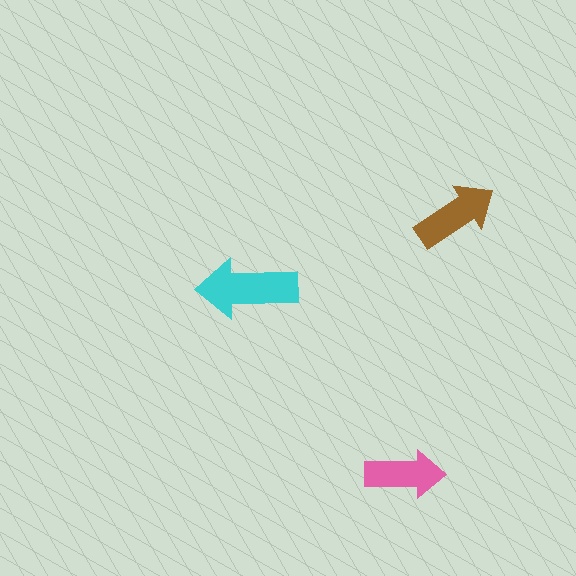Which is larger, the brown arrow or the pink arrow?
The brown one.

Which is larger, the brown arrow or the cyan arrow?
The cyan one.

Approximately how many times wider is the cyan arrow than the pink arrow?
About 1.5 times wider.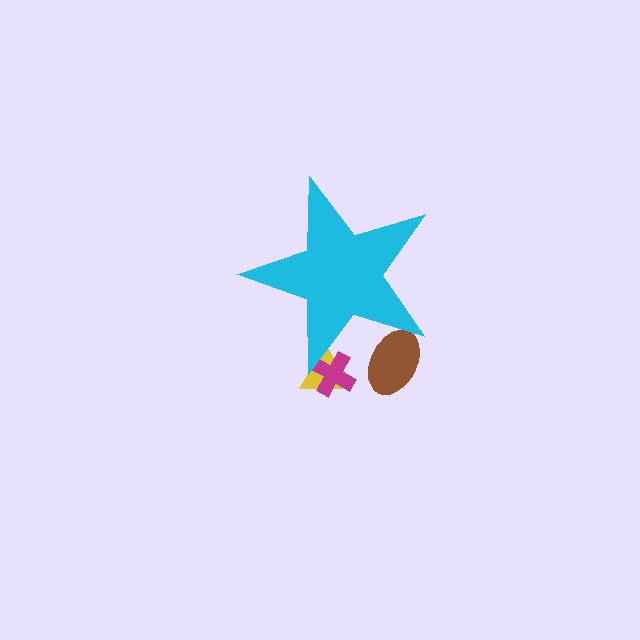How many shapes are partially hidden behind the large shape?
3 shapes are partially hidden.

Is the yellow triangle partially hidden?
Yes, the yellow triangle is partially hidden behind the cyan star.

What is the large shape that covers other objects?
A cyan star.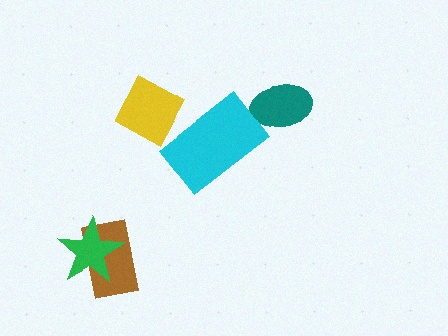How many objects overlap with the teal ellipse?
0 objects overlap with the teal ellipse.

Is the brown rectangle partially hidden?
Yes, it is partially covered by another shape.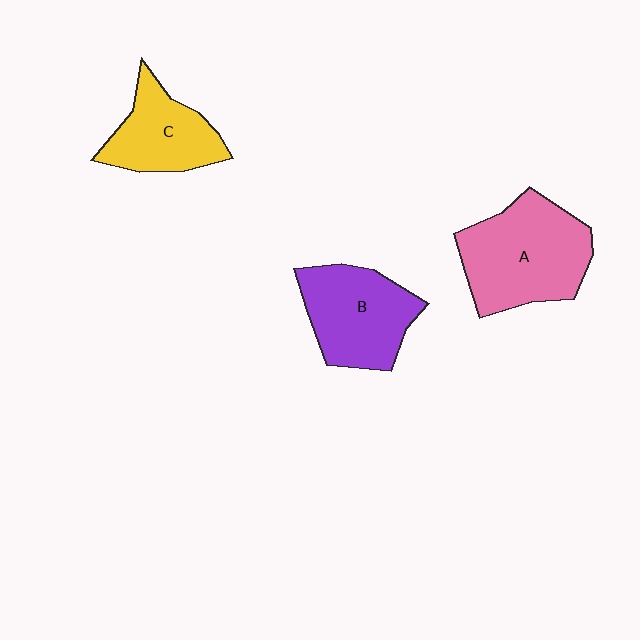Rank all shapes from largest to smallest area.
From largest to smallest: A (pink), B (purple), C (yellow).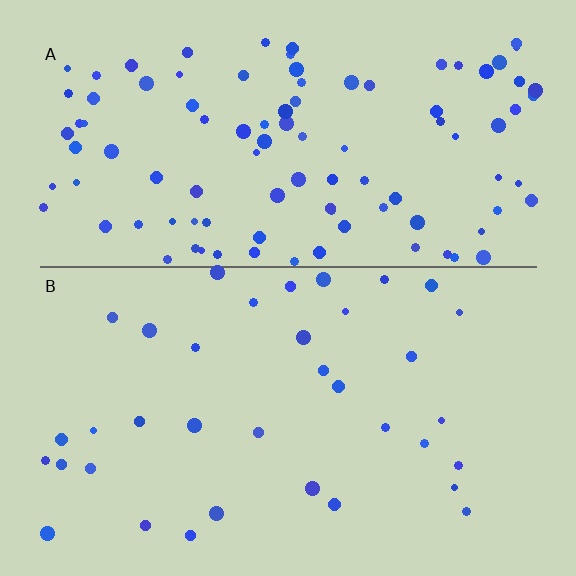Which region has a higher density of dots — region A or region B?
A (the top).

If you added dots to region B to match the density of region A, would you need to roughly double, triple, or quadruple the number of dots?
Approximately triple.